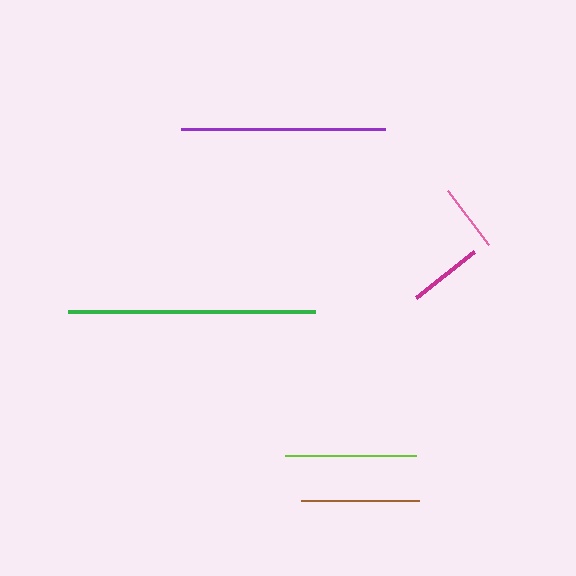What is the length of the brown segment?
The brown segment is approximately 118 pixels long.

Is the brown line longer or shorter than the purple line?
The purple line is longer than the brown line.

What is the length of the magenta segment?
The magenta segment is approximately 74 pixels long.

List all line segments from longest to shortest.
From longest to shortest: green, purple, lime, brown, magenta, pink.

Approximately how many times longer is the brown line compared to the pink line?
The brown line is approximately 1.7 times the length of the pink line.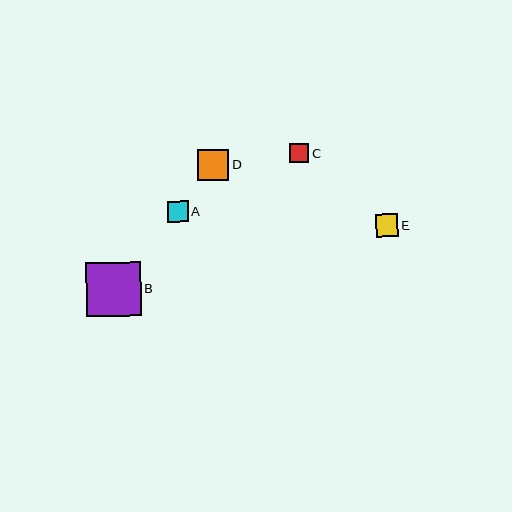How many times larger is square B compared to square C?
Square B is approximately 2.8 times the size of square C.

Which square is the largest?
Square B is the largest with a size of approximately 55 pixels.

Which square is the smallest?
Square C is the smallest with a size of approximately 19 pixels.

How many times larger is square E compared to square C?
Square E is approximately 1.2 times the size of square C.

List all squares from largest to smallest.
From largest to smallest: B, D, E, A, C.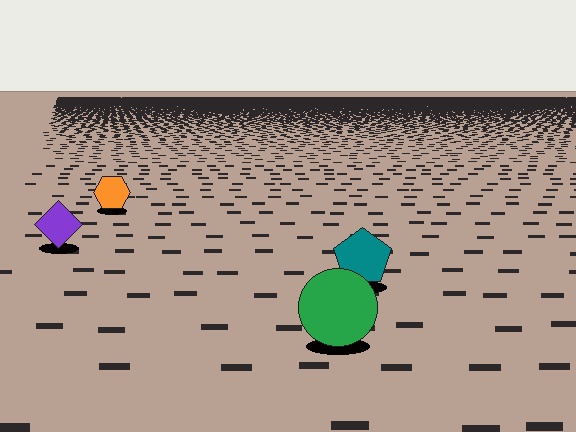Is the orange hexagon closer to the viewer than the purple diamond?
No. The purple diamond is closer — you can tell from the texture gradient: the ground texture is coarser near it.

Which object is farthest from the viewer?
The orange hexagon is farthest from the viewer. It appears smaller and the ground texture around it is denser.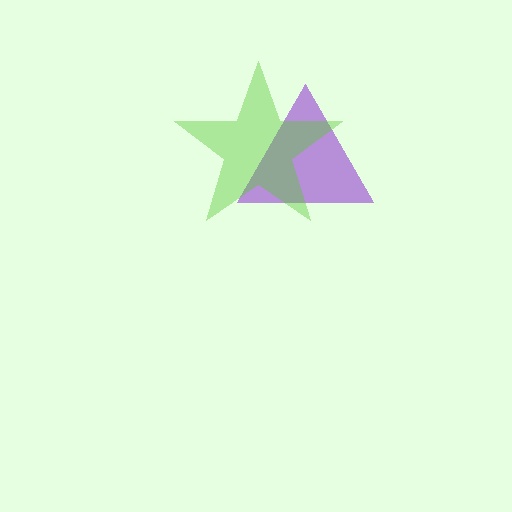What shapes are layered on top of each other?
The layered shapes are: a purple triangle, a lime star.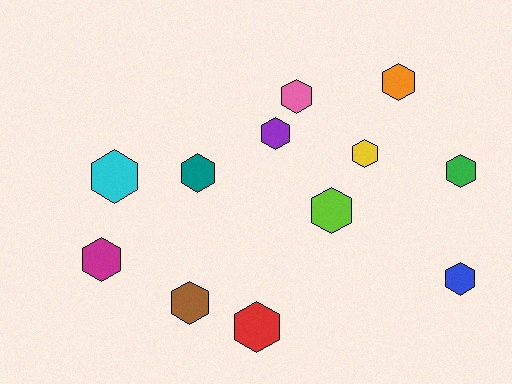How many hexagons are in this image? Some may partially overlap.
There are 12 hexagons.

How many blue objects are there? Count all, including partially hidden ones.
There is 1 blue object.